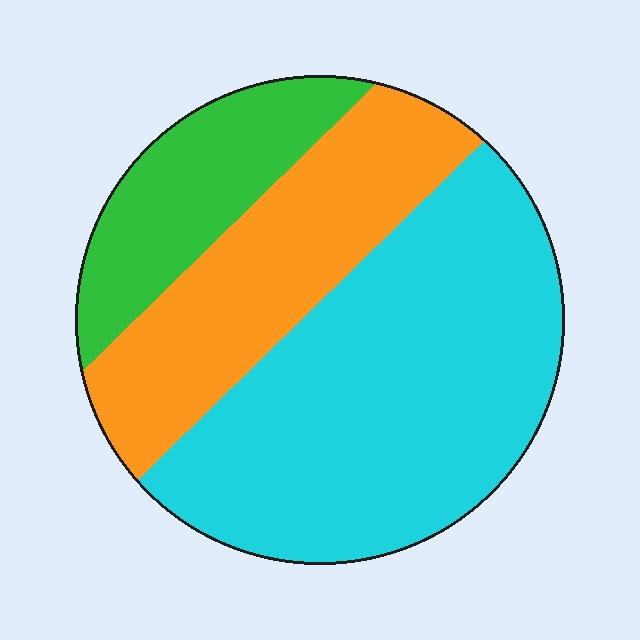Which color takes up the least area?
Green, at roughly 20%.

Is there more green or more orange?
Orange.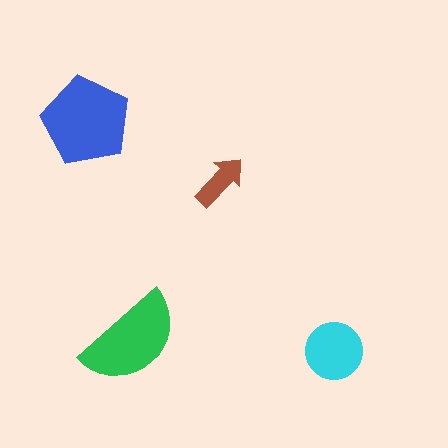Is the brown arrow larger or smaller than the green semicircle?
Smaller.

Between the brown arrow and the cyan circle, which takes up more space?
The cyan circle.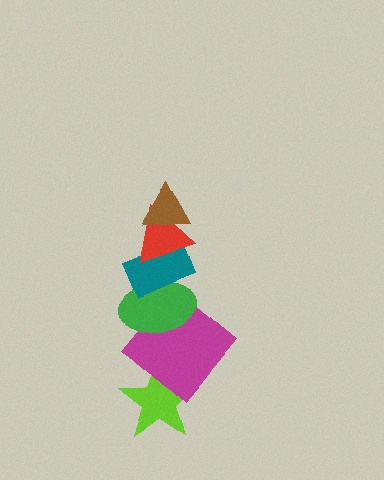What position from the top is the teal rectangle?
The teal rectangle is 3rd from the top.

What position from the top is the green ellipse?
The green ellipse is 4th from the top.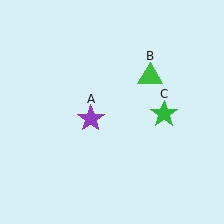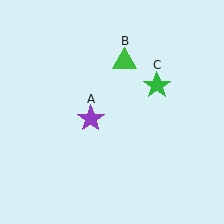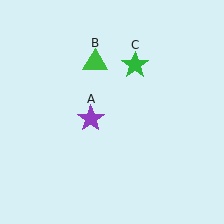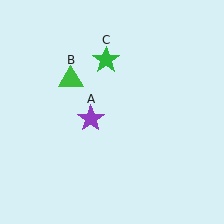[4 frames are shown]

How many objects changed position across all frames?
2 objects changed position: green triangle (object B), green star (object C).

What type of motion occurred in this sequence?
The green triangle (object B), green star (object C) rotated counterclockwise around the center of the scene.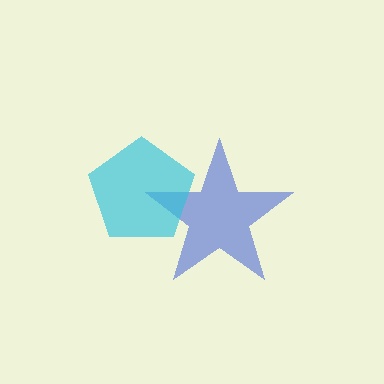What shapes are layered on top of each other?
The layered shapes are: a blue star, a cyan pentagon.